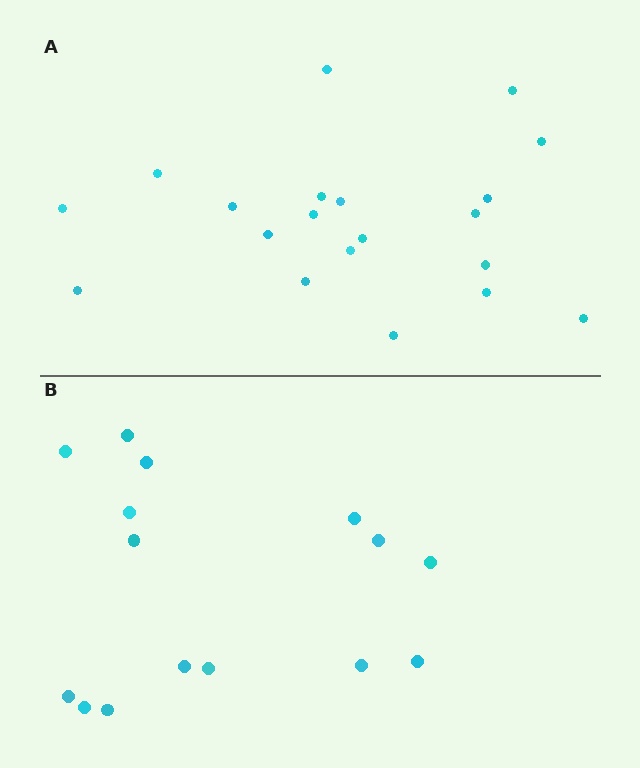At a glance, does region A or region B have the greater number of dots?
Region A (the top region) has more dots.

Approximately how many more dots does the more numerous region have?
Region A has about 5 more dots than region B.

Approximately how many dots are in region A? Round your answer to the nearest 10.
About 20 dots.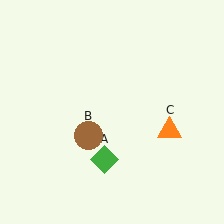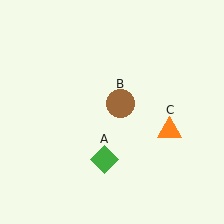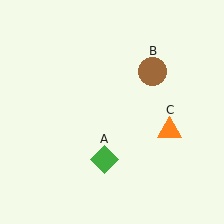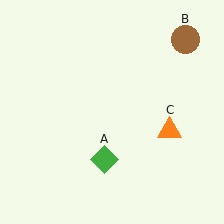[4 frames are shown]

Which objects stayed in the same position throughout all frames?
Green diamond (object A) and orange triangle (object C) remained stationary.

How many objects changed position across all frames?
1 object changed position: brown circle (object B).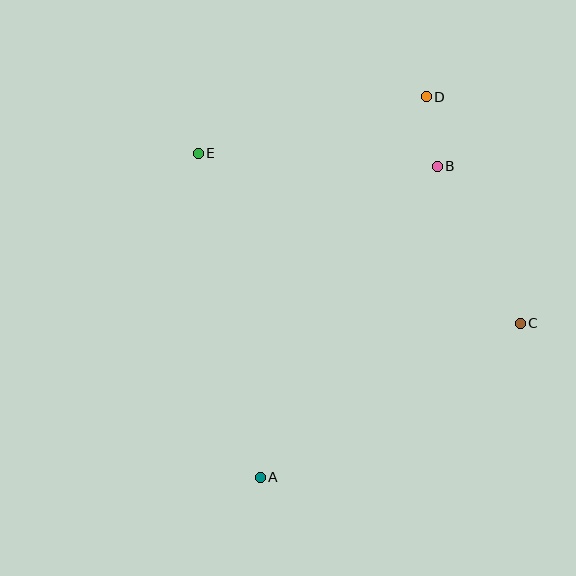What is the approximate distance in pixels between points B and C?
The distance between B and C is approximately 177 pixels.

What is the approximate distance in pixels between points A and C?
The distance between A and C is approximately 302 pixels.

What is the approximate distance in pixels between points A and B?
The distance between A and B is approximately 358 pixels.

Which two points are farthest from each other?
Points A and D are farthest from each other.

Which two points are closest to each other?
Points B and D are closest to each other.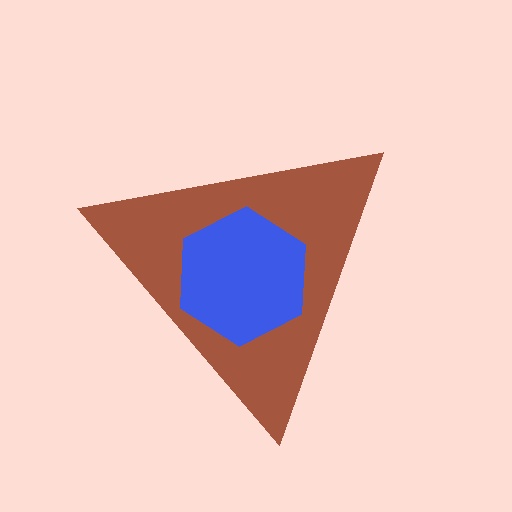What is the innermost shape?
The blue hexagon.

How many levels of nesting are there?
2.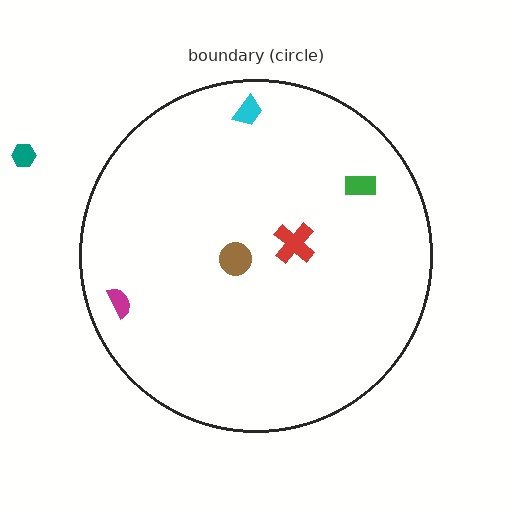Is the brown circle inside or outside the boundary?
Inside.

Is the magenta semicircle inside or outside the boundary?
Inside.